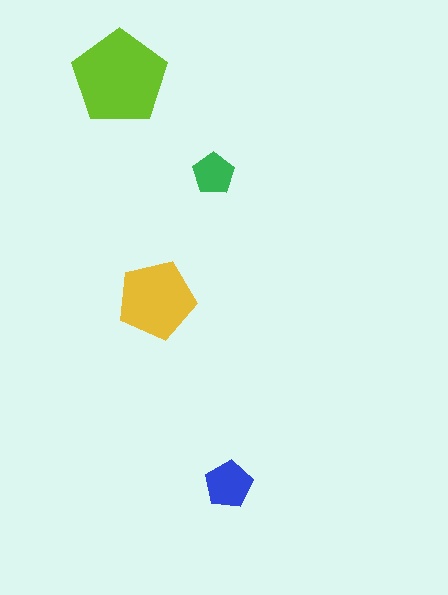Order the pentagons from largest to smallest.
the lime one, the yellow one, the blue one, the green one.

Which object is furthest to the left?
The lime pentagon is leftmost.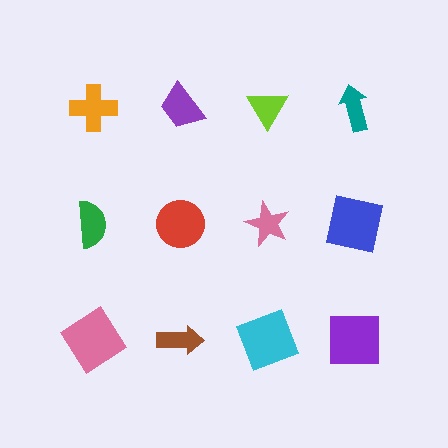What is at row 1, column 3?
A lime triangle.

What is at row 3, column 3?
A cyan square.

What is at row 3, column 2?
A brown arrow.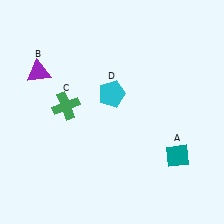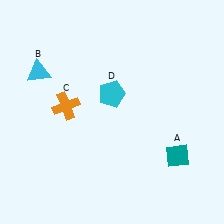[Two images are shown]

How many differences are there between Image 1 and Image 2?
There are 2 differences between the two images.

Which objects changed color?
B changed from purple to cyan. C changed from green to orange.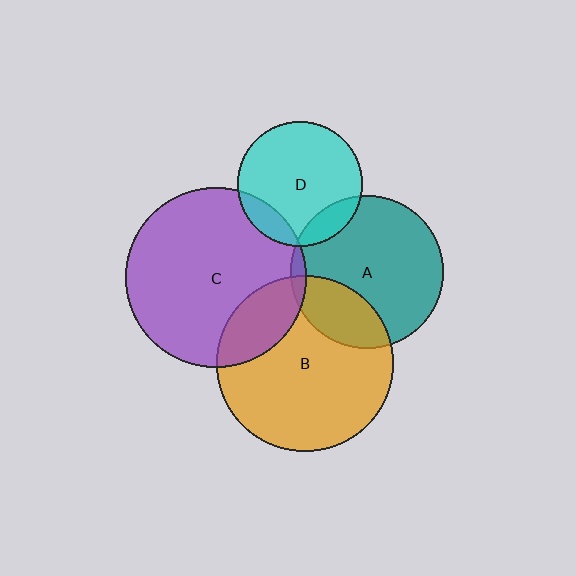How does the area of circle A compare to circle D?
Approximately 1.5 times.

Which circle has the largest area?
Circle C (purple).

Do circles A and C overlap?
Yes.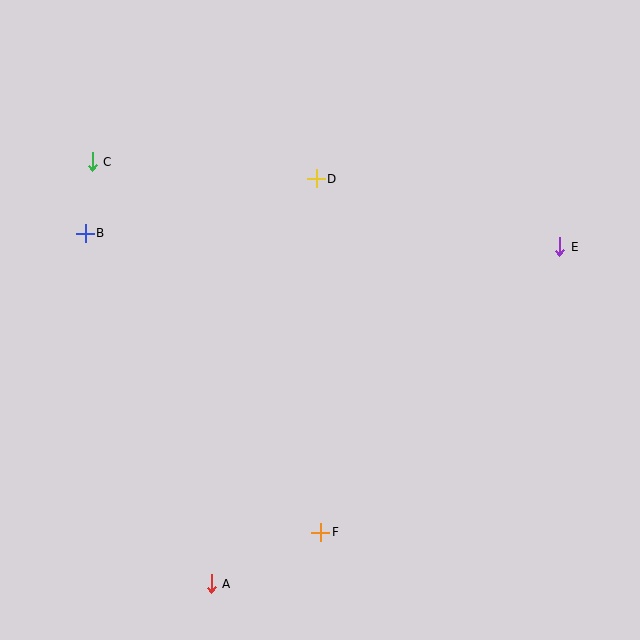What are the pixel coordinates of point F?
Point F is at (321, 532).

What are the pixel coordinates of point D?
Point D is at (316, 179).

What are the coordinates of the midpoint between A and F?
The midpoint between A and F is at (266, 558).